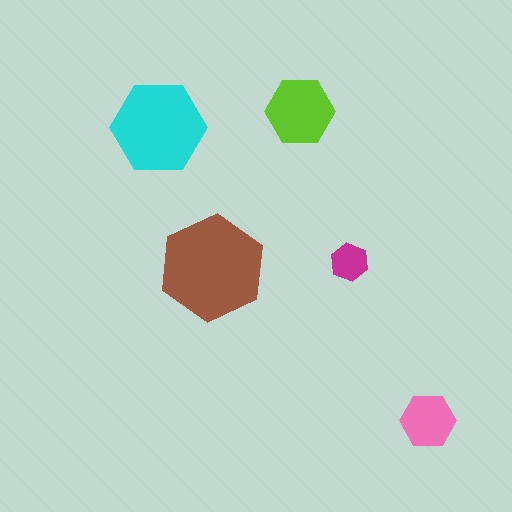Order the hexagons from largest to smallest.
the brown one, the cyan one, the lime one, the pink one, the magenta one.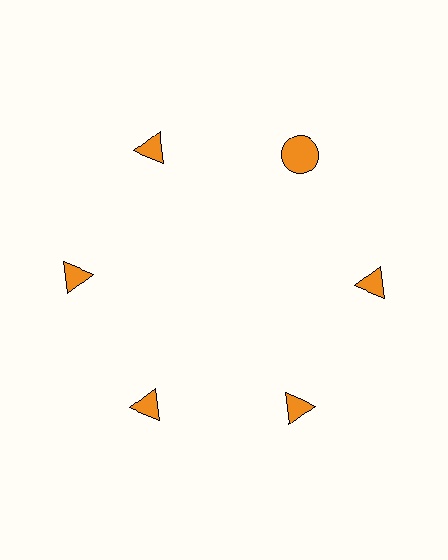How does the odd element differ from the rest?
It has a different shape: circle instead of triangle.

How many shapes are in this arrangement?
There are 6 shapes arranged in a ring pattern.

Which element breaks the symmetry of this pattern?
The orange circle at roughly the 1 o'clock position breaks the symmetry. All other shapes are orange triangles.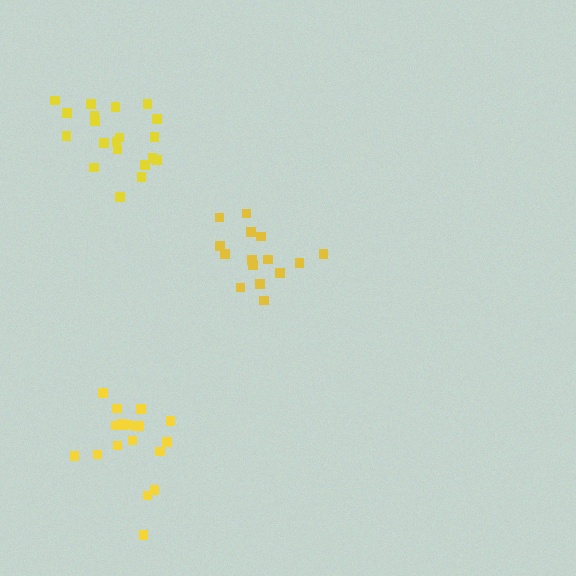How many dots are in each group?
Group 1: 15 dots, Group 2: 19 dots, Group 3: 20 dots (54 total).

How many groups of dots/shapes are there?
There are 3 groups.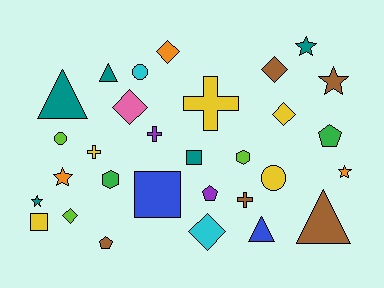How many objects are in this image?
There are 30 objects.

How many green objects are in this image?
There are 2 green objects.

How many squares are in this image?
There are 3 squares.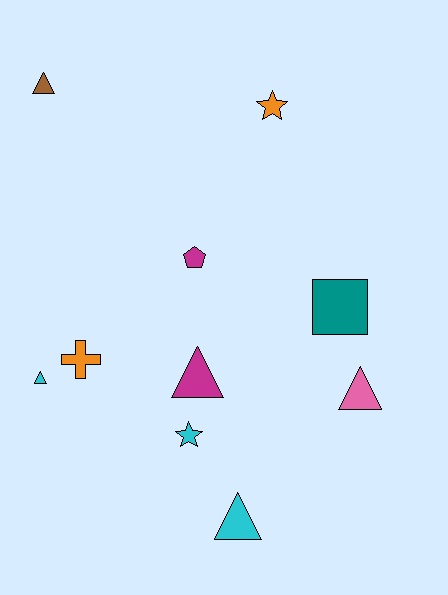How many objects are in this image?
There are 10 objects.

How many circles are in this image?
There are no circles.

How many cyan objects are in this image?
There are 3 cyan objects.